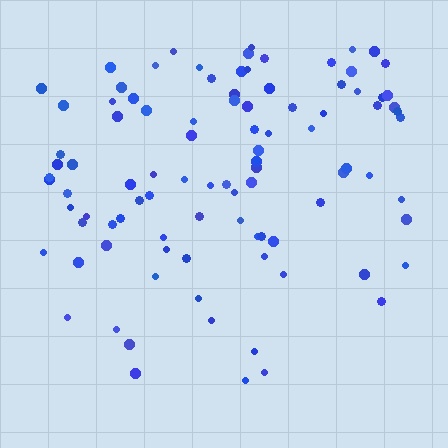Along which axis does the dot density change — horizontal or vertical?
Vertical.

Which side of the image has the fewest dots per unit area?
The bottom.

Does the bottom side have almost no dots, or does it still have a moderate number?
Still a moderate number, just noticeably fewer than the top.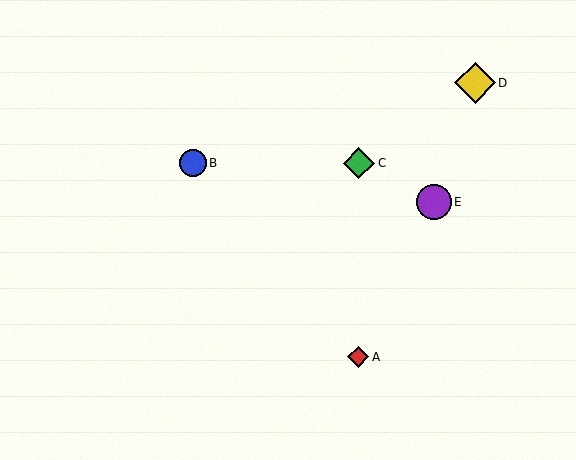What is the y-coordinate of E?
Object E is at y≈202.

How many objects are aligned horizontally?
2 objects (B, C) are aligned horizontally.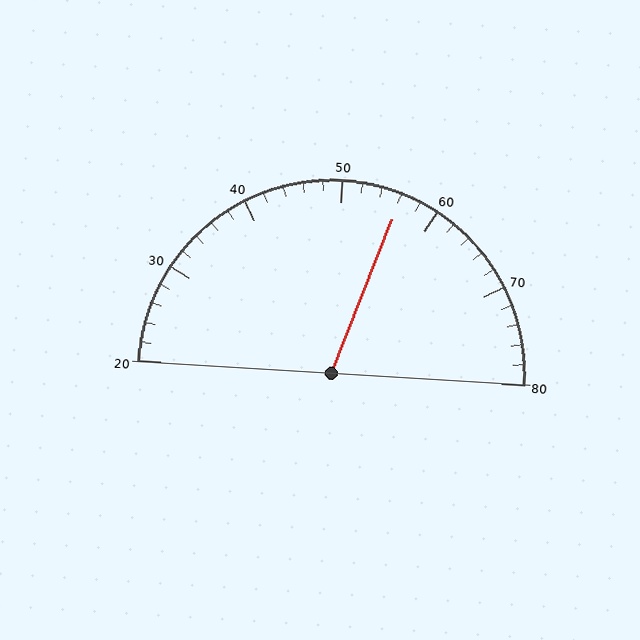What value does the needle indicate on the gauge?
The needle indicates approximately 56.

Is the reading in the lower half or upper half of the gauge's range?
The reading is in the upper half of the range (20 to 80).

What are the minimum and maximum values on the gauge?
The gauge ranges from 20 to 80.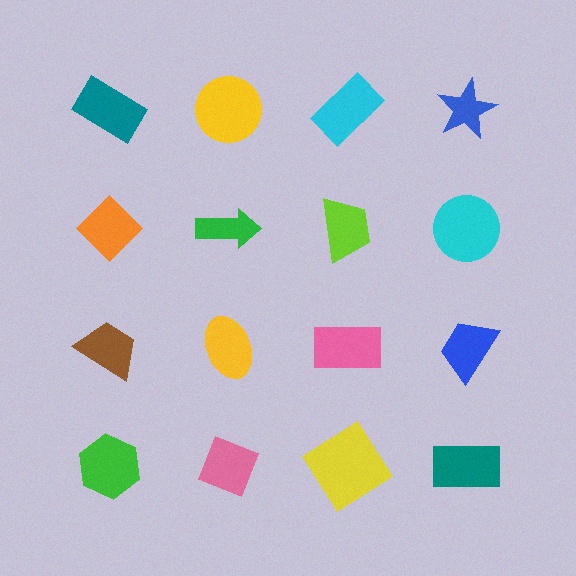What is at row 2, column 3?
A lime trapezoid.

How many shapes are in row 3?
4 shapes.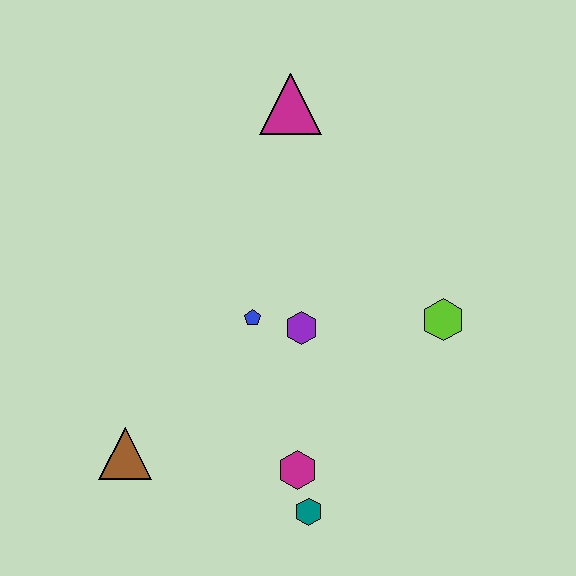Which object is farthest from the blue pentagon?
The magenta triangle is farthest from the blue pentagon.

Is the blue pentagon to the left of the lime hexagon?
Yes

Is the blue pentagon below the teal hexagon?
No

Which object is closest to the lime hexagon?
The purple hexagon is closest to the lime hexagon.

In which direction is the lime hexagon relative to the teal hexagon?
The lime hexagon is above the teal hexagon.